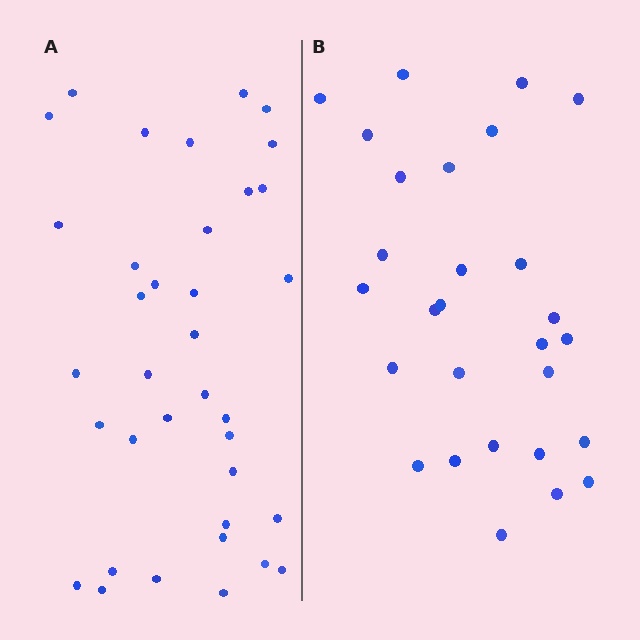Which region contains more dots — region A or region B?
Region A (the left region) has more dots.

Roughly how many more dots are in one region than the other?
Region A has roughly 8 or so more dots than region B.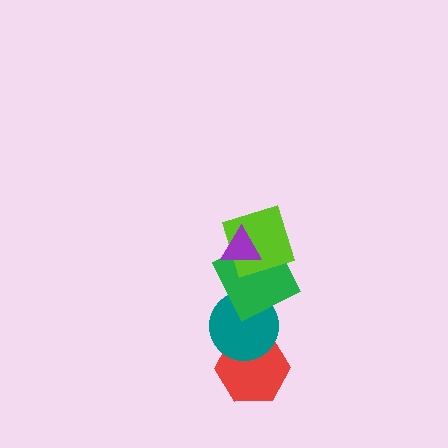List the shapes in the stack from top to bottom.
From top to bottom: the purple triangle, the lime square, the green square, the teal circle, the red hexagon.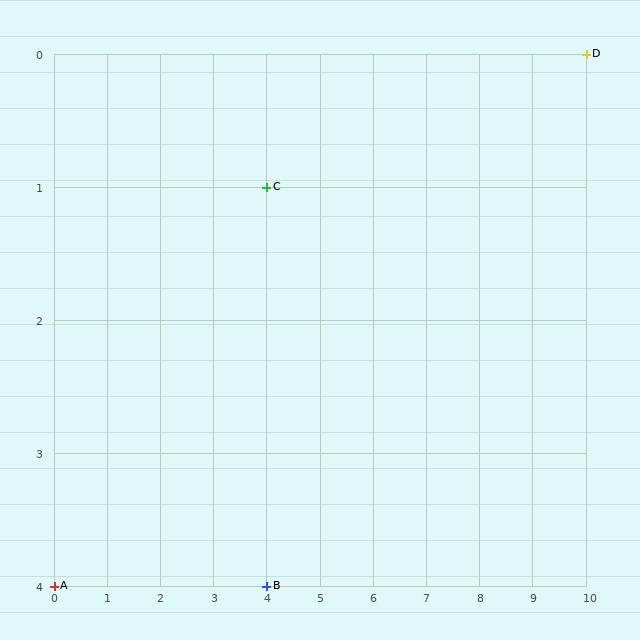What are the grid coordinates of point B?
Point B is at grid coordinates (4, 4).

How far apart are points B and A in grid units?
Points B and A are 4 columns apart.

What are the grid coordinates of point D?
Point D is at grid coordinates (10, 0).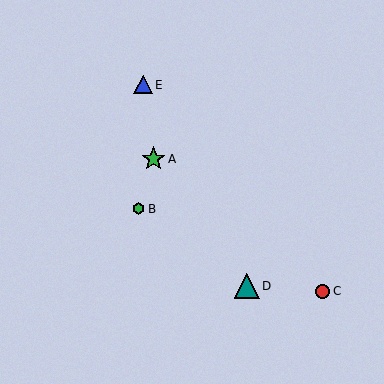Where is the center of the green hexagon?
The center of the green hexagon is at (139, 209).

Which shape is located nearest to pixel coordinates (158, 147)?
The green star (labeled A) at (153, 159) is nearest to that location.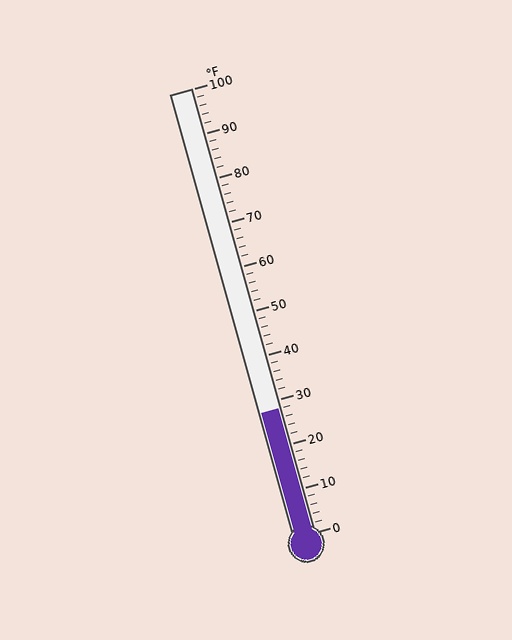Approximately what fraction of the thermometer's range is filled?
The thermometer is filled to approximately 30% of its range.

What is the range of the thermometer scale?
The thermometer scale ranges from 0°F to 100°F.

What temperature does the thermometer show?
The thermometer shows approximately 28°F.